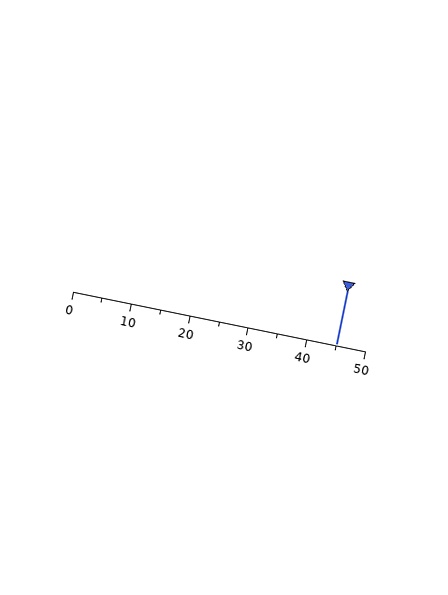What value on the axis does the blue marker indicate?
The marker indicates approximately 45.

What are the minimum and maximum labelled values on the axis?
The axis runs from 0 to 50.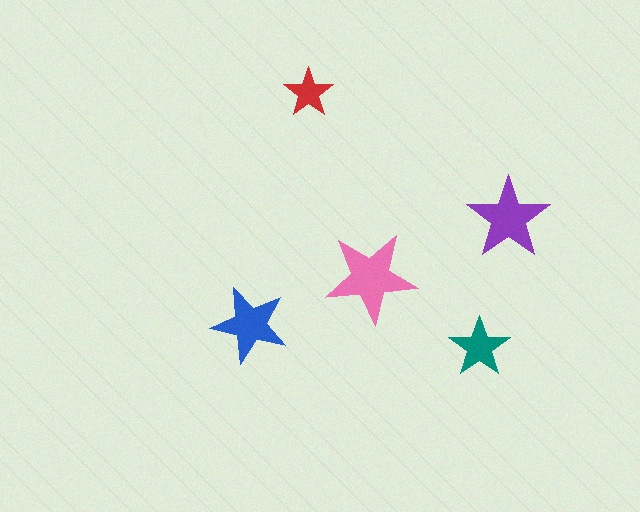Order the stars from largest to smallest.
the pink one, the purple one, the blue one, the teal one, the red one.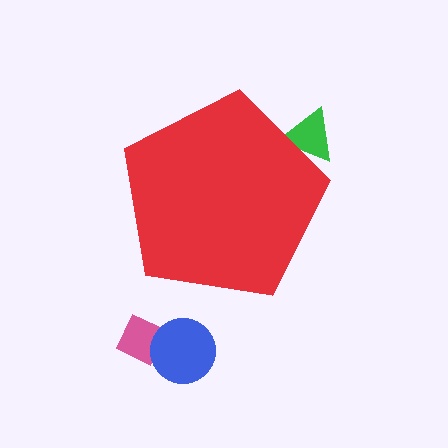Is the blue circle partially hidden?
No, the blue circle is fully visible.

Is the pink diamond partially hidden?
No, the pink diamond is fully visible.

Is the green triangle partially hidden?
Yes, the green triangle is partially hidden behind the red pentagon.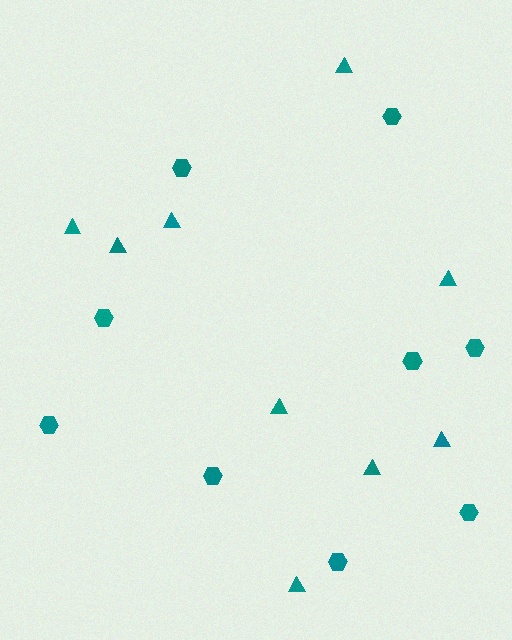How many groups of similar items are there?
There are 2 groups: one group of triangles (9) and one group of hexagons (9).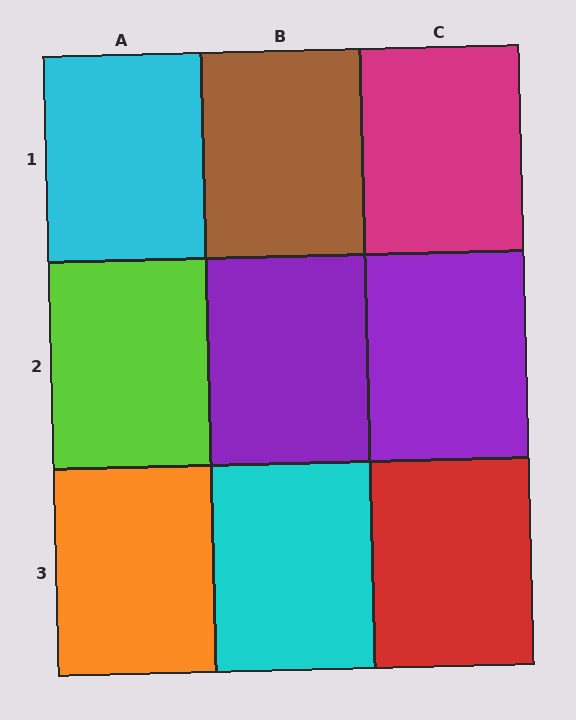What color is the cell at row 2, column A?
Lime.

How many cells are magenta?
1 cell is magenta.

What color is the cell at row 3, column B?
Cyan.